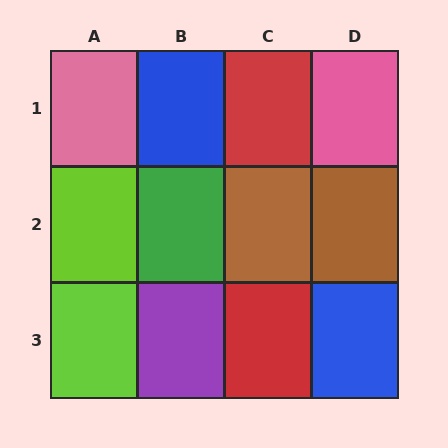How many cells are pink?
2 cells are pink.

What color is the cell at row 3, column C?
Red.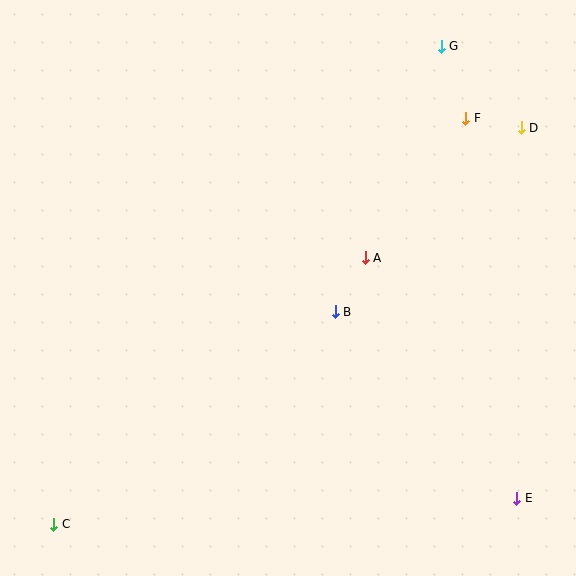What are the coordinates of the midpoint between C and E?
The midpoint between C and E is at (285, 511).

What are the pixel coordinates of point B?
Point B is at (335, 312).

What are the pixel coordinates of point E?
Point E is at (517, 498).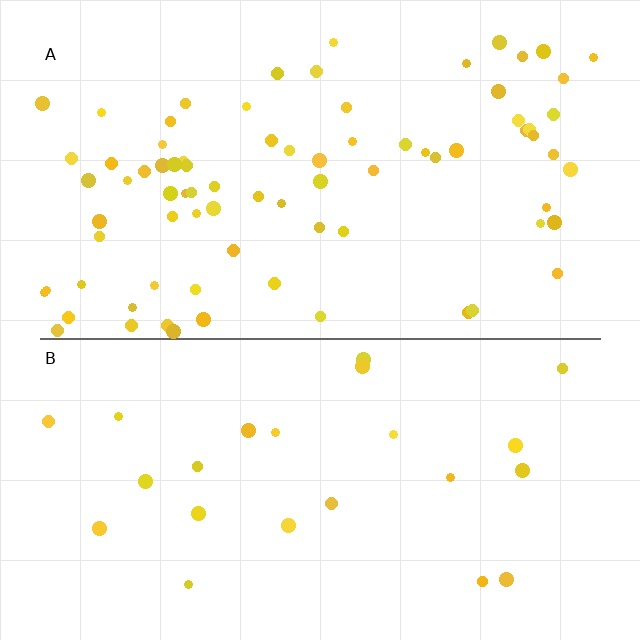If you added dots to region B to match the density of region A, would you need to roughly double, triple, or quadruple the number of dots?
Approximately triple.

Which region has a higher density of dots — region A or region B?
A (the top).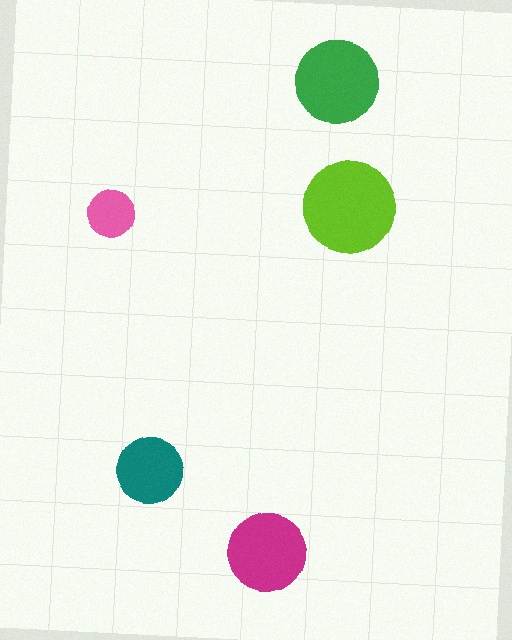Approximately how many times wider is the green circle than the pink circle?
About 2 times wider.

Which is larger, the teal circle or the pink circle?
The teal one.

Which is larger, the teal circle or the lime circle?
The lime one.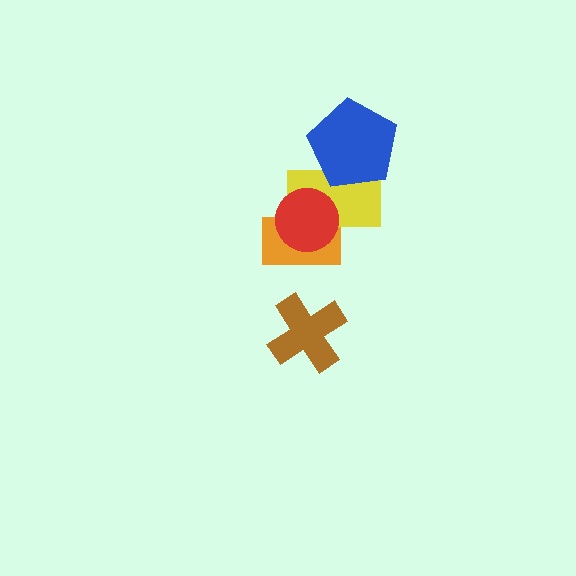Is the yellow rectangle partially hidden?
Yes, it is partially covered by another shape.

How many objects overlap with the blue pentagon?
1 object overlaps with the blue pentagon.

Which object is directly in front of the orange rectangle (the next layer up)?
The yellow rectangle is directly in front of the orange rectangle.